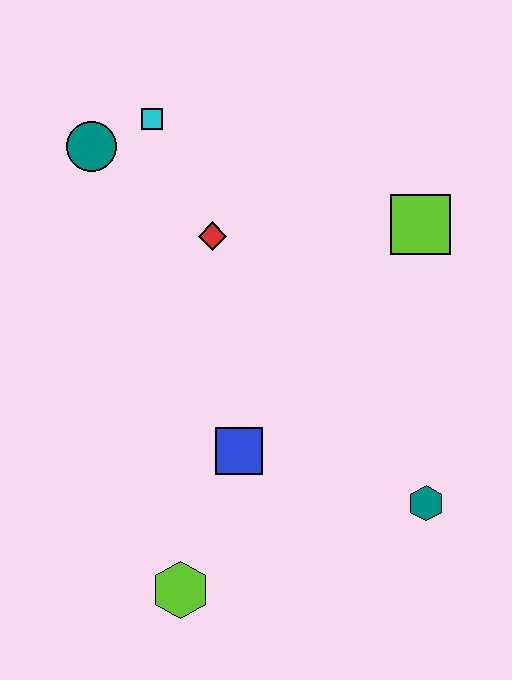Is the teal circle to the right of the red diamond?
No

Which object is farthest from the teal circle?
The teal hexagon is farthest from the teal circle.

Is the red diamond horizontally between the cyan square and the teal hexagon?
Yes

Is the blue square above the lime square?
No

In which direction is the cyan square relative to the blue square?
The cyan square is above the blue square.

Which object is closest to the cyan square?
The teal circle is closest to the cyan square.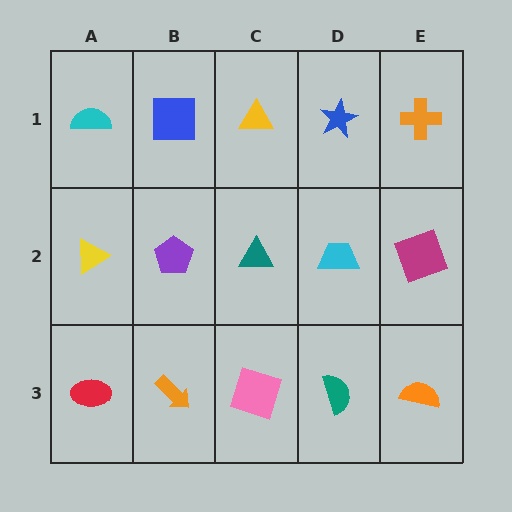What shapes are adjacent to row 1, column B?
A purple pentagon (row 2, column B), a cyan semicircle (row 1, column A), a yellow triangle (row 1, column C).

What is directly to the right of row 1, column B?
A yellow triangle.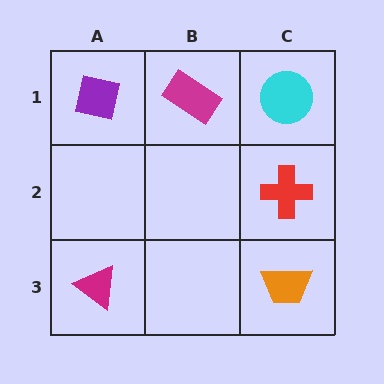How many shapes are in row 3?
2 shapes.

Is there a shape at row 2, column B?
No, that cell is empty.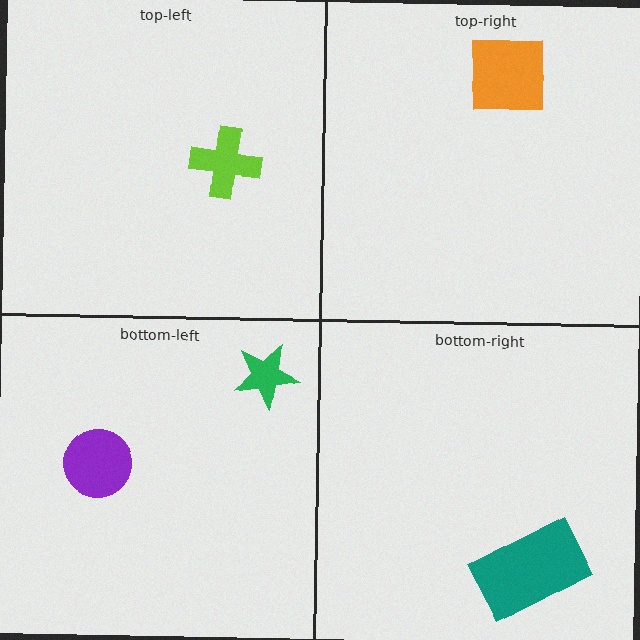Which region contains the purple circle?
The bottom-left region.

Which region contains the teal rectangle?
The bottom-right region.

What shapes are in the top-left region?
The lime cross.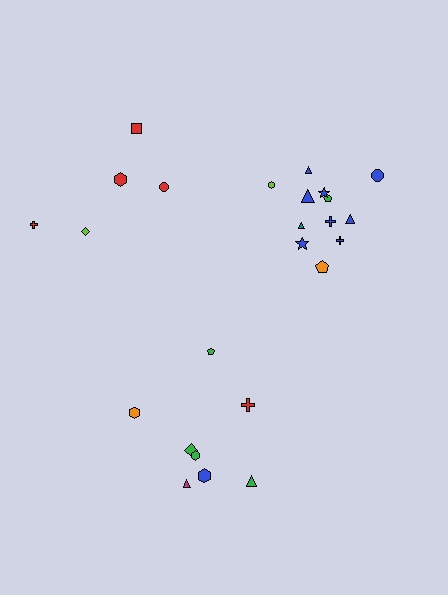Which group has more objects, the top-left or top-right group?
The top-right group.